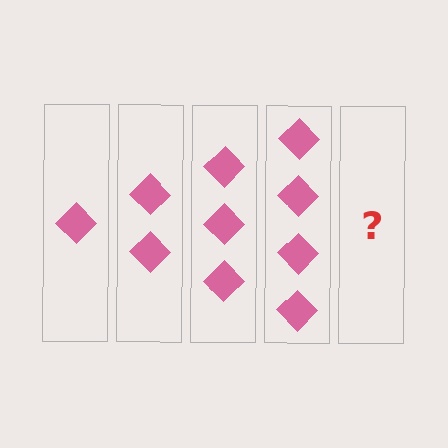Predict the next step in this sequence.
The next step is 5 diamonds.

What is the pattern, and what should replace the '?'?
The pattern is that each step adds one more diamond. The '?' should be 5 diamonds.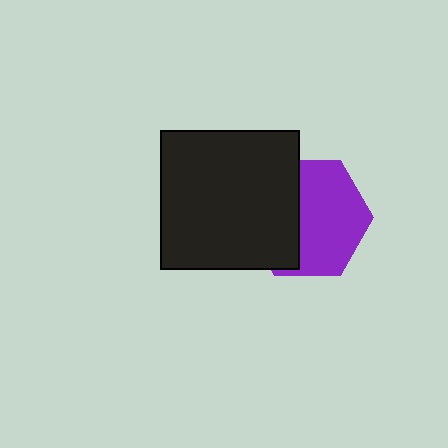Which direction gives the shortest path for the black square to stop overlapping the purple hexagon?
Moving left gives the shortest separation.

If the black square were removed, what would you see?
You would see the complete purple hexagon.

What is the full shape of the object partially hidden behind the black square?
The partially hidden object is a purple hexagon.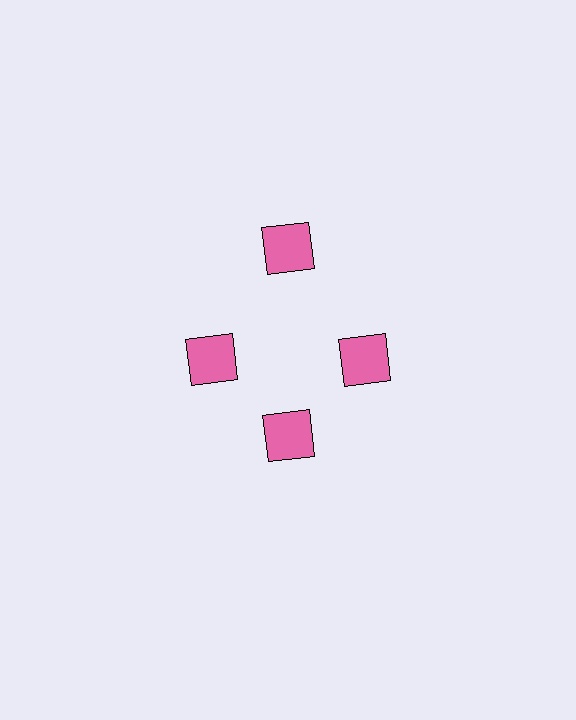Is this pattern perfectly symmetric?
No. The 4 pink squares are arranged in a ring, but one element near the 12 o'clock position is pushed outward from the center, breaking the 4-fold rotational symmetry.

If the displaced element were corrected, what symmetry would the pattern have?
It would have 4-fold rotational symmetry — the pattern would map onto itself every 90 degrees.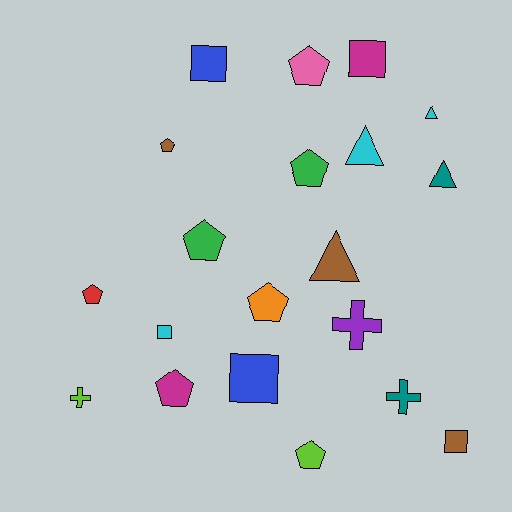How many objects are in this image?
There are 20 objects.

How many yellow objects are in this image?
There are no yellow objects.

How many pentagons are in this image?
There are 8 pentagons.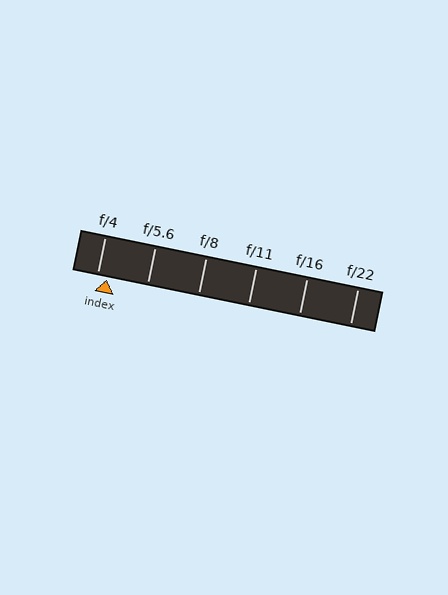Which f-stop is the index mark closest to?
The index mark is closest to f/4.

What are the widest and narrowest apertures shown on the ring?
The widest aperture shown is f/4 and the narrowest is f/22.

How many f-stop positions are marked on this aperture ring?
There are 6 f-stop positions marked.